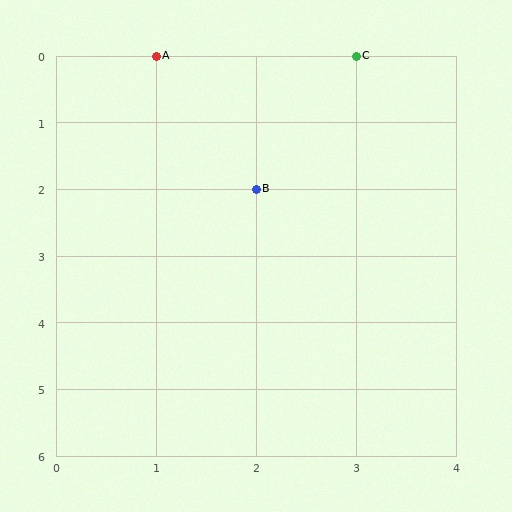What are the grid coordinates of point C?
Point C is at grid coordinates (3, 0).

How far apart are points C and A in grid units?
Points C and A are 2 columns apart.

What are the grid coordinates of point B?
Point B is at grid coordinates (2, 2).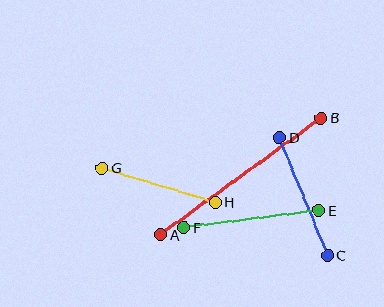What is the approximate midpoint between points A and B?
The midpoint is at approximately (241, 176) pixels.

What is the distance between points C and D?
The distance is approximately 127 pixels.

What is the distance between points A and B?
The distance is approximately 198 pixels.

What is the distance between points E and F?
The distance is approximately 136 pixels.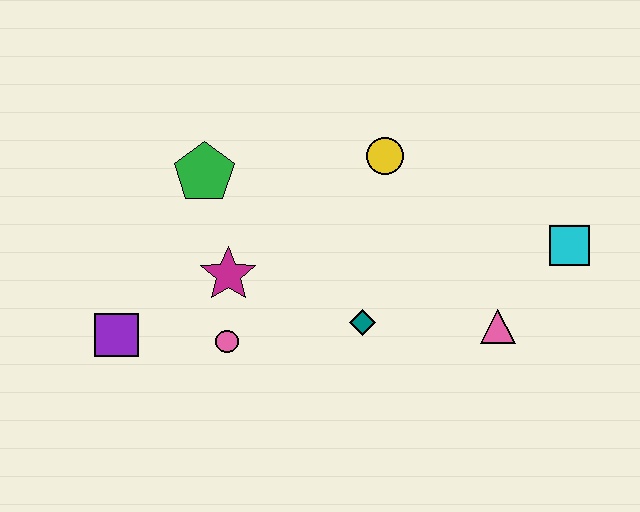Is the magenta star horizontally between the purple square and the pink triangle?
Yes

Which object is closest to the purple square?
The pink circle is closest to the purple square.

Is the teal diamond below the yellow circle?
Yes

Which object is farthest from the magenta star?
The cyan square is farthest from the magenta star.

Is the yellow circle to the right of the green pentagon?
Yes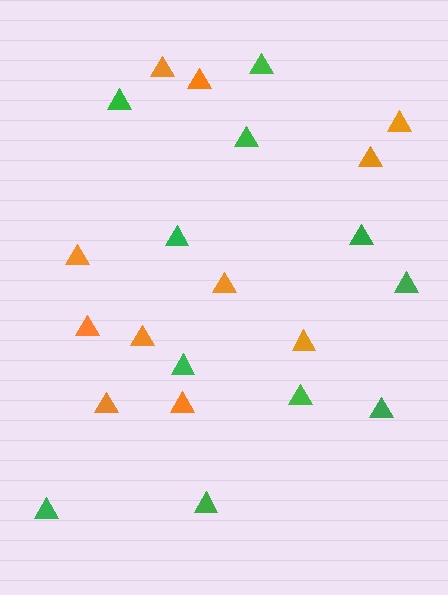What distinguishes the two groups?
There are 2 groups: one group of green triangles (11) and one group of orange triangles (11).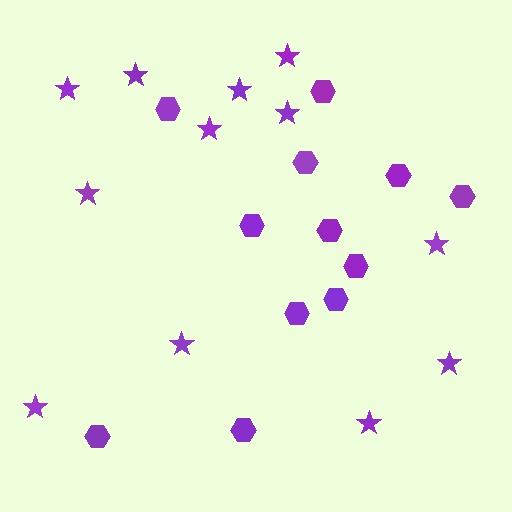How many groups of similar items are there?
There are 2 groups: one group of stars (12) and one group of hexagons (12).